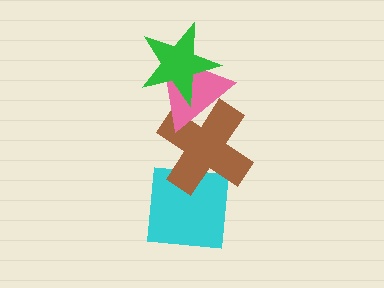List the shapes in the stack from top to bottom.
From top to bottom: the green star, the pink triangle, the brown cross, the cyan square.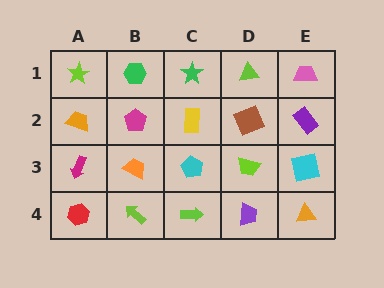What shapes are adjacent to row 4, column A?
A magenta arrow (row 3, column A), a lime arrow (row 4, column B).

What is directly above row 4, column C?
A cyan pentagon.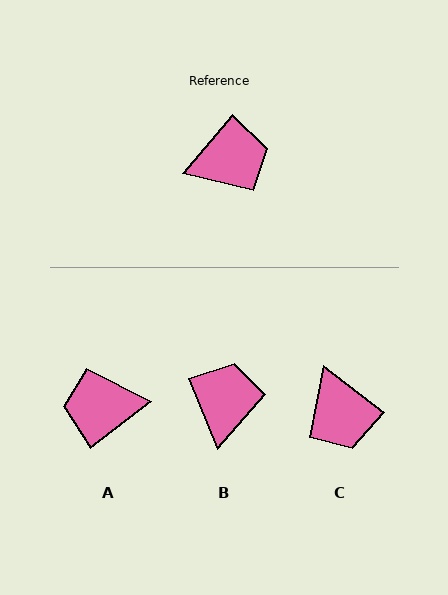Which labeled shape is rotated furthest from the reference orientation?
A, about 167 degrees away.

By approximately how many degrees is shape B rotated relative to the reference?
Approximately 63 degrees counter-clockwise.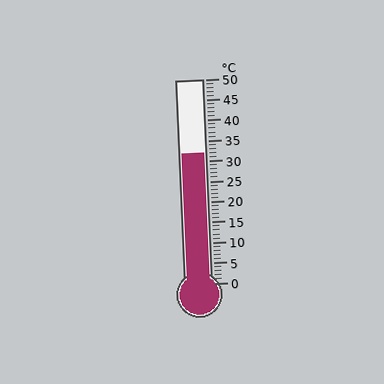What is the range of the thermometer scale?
The thermometer scale ranges from 0°C to 50°C.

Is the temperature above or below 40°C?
The temperature is below 40°C.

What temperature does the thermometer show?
The thermometer shows approximately 32°C.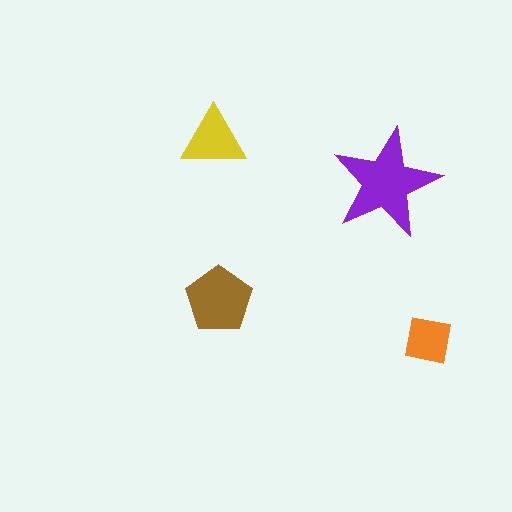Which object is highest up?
The yellow triangle is topmost.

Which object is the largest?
The purple star.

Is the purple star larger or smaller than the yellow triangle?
Larger.